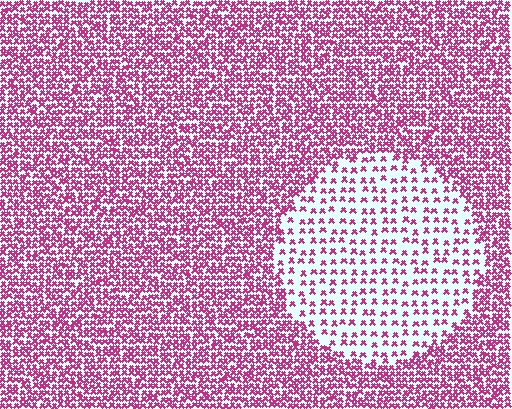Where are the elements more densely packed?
The elements are more densely packed outside the circle boundary.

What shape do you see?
I see a circle.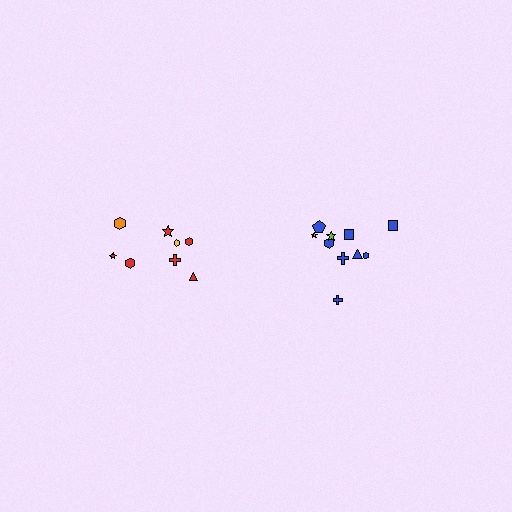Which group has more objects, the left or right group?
The right group.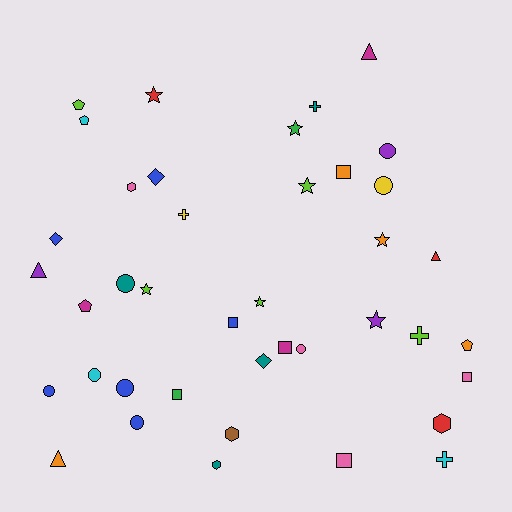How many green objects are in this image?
There are 2 green objects.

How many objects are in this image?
There are 40 objects.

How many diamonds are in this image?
There are 3 diamonds.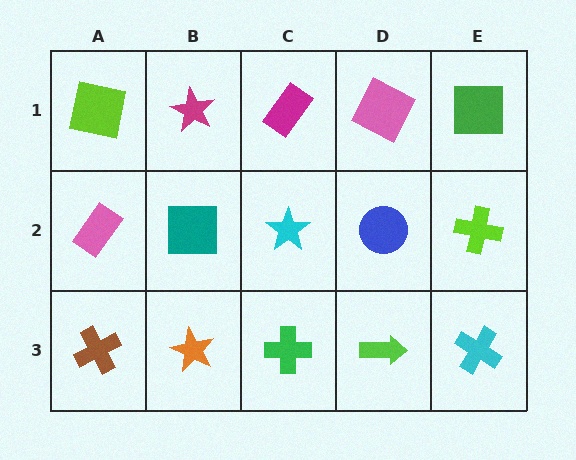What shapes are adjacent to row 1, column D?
A blue circle (row 2, column D), a magenta rectangle (row 1, column C), a green square (row 1, column E).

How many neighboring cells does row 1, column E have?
2.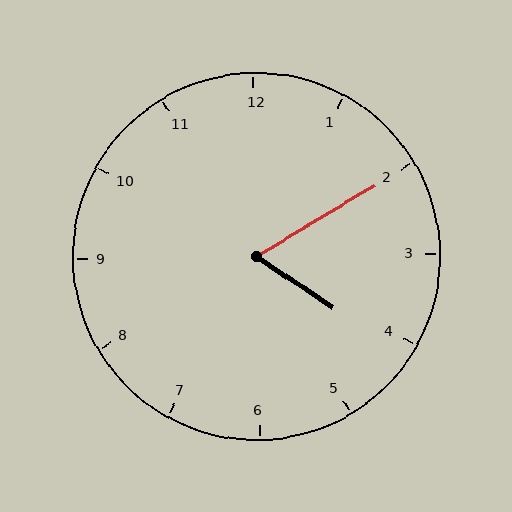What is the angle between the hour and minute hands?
Approximately 65 degrees.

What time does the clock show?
4:10.